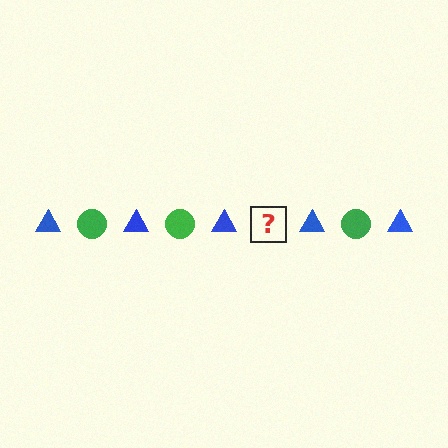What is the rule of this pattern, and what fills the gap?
The rule is that the pattern alternates between blue triangle and green circle. The gap should be filled with a green circle.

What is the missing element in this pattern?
The missing element is a green circle.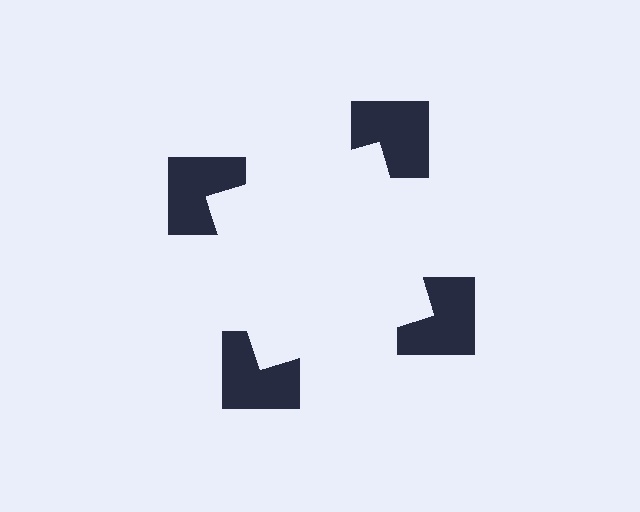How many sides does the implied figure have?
4 sides.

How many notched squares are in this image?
There are 4 — one at each vertex of the illusory square.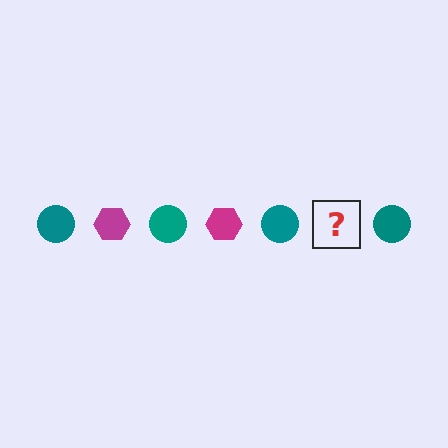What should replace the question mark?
The question mark should be replaced with a magenta hexagon.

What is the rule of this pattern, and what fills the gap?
The rule is that the pattern alternates between teal circle and magenta hexagon. The gap should be filled with a magenta hexagon.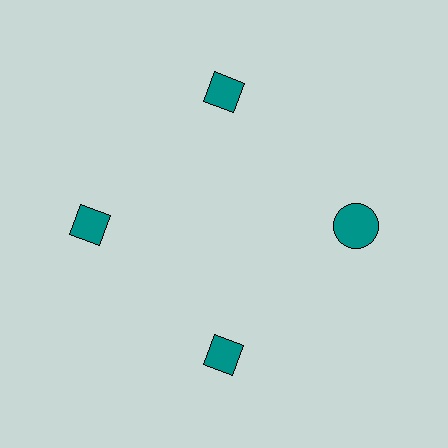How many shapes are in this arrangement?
There are 4 shapes arranged in a ring pattern.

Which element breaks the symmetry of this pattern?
The teal circle at roughly the 3 o'clock position breaks the symmetry. All other shapes are teal diamonds.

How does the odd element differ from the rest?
It has a different shape: circle instead of diamond.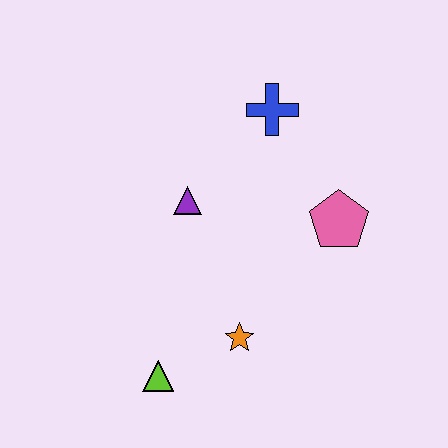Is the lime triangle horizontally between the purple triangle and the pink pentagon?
No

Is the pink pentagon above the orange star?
Yes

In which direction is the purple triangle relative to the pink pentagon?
The purple triangle is to the left of the pink pentagon.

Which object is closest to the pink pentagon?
The blue cross is closest to the pink pentagon.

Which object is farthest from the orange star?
The blue cross is farthest from the orange star.